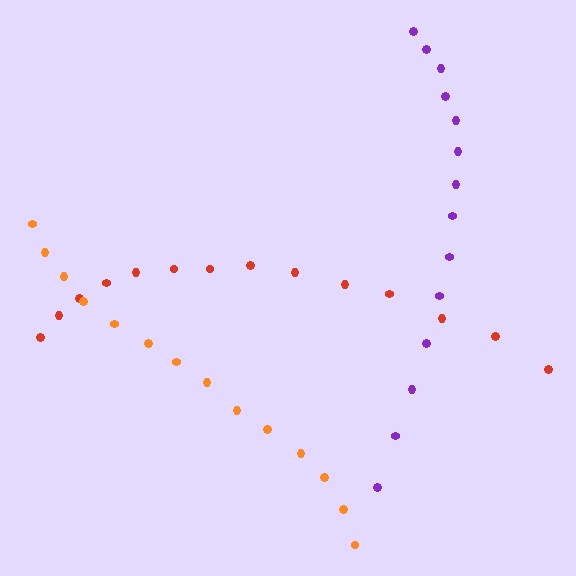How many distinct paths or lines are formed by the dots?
There are 3 distinct paths.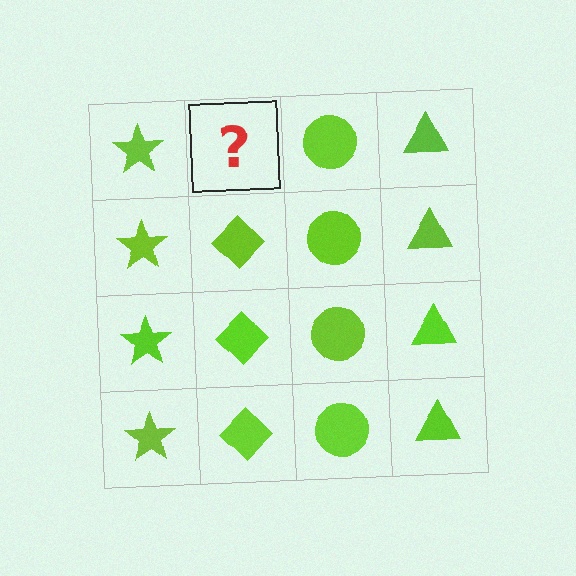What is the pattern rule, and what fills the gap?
The rule is that each column has a consistent shape. The gap should be filled with a lime diamond.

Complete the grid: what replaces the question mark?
The question mark should be replaced with a lime diamond.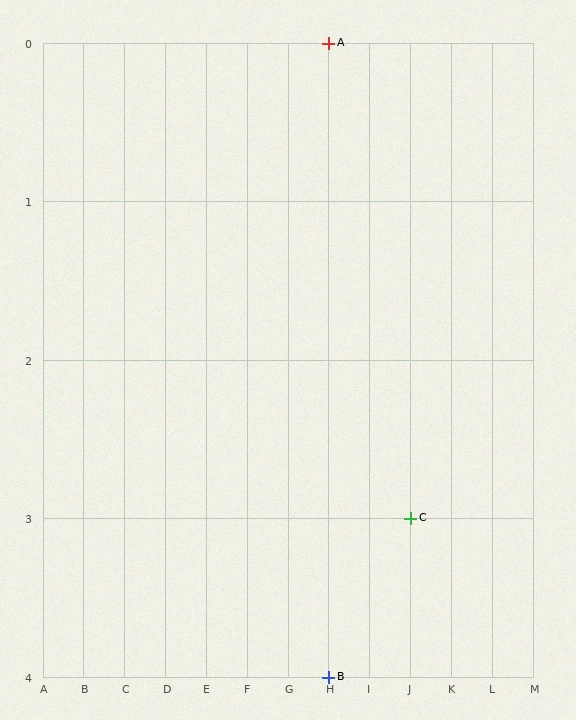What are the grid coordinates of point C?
Point C is at grid coordinates (J, 3).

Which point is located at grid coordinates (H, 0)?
Point A is at (H, 0).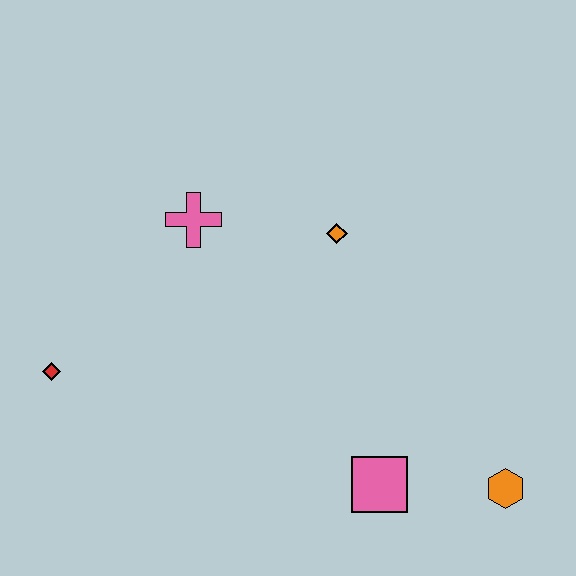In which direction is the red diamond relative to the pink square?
The red diamond is to the left of the pink square.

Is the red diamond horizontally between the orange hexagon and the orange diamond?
No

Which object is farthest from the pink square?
The red diamond is farthest from the pink square.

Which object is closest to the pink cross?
The orange diamond is closest to the pink cross.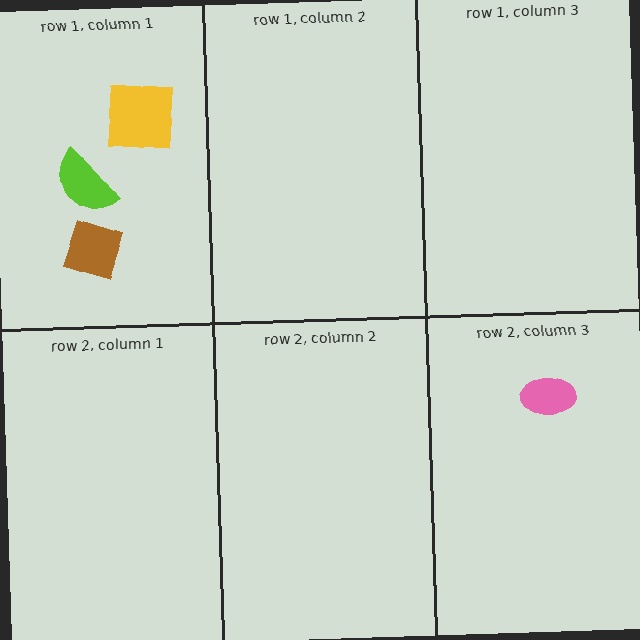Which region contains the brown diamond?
The row 1, column 1 region.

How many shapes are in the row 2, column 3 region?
1.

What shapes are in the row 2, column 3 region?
The pink ellipse.